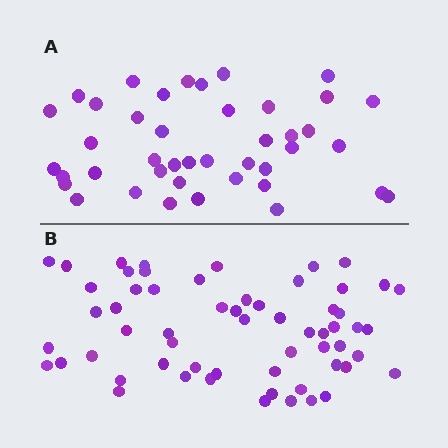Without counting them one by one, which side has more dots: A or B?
Region B (the bottom region) has more dots.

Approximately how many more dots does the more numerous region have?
Region B has approximately 20 more dots than region A.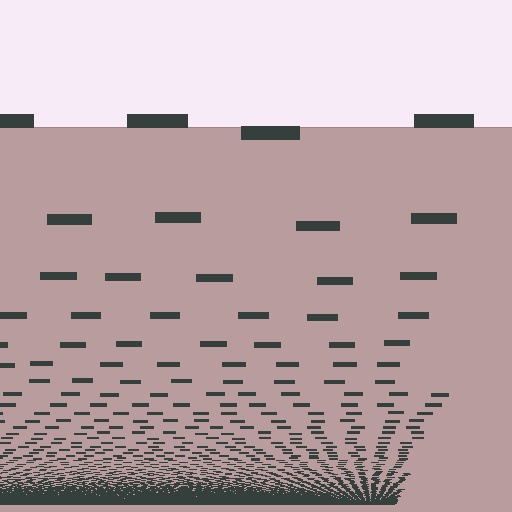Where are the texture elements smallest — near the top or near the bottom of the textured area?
Near the bottom.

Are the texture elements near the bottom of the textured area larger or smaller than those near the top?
Smaller. The gradient is inverted — elements near the bottom are smaller and denser.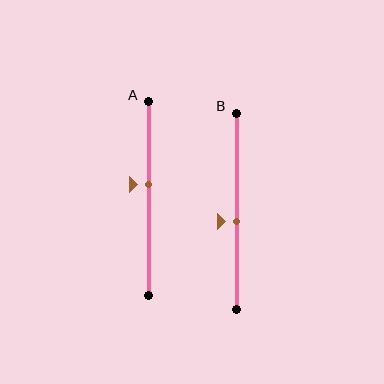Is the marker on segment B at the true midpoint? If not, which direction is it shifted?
No, the marker on segment B is shifted downward by about 5% of the segment length.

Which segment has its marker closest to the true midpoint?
Segment B has its marker closest to the true midpoint.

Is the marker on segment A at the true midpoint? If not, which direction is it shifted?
No, the marker on segment A is shifted upward by about 7% of the segment length.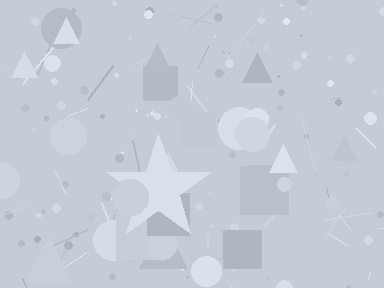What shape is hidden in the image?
A star is hidden in the image.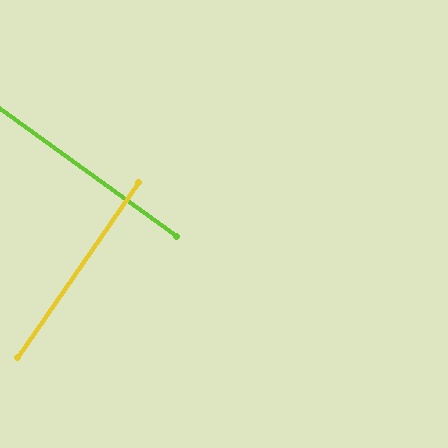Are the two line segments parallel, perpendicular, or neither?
Perpendicular — they meet at approximately 89°.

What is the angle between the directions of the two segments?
Approximately 89 degrees.